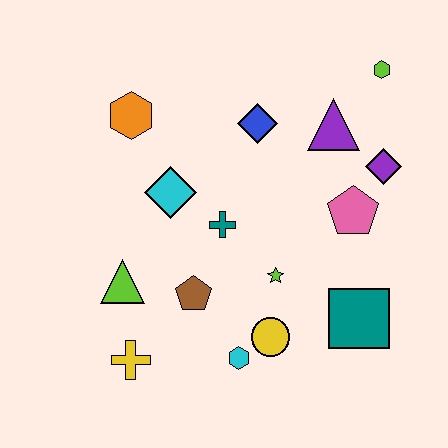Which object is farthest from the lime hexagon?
The yellow cross is farthest from the lime hexagon.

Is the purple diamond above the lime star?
Yes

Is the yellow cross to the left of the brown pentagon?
Yes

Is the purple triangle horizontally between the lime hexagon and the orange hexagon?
Yes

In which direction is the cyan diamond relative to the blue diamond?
The cyan diamond is to the left of the blue diamond.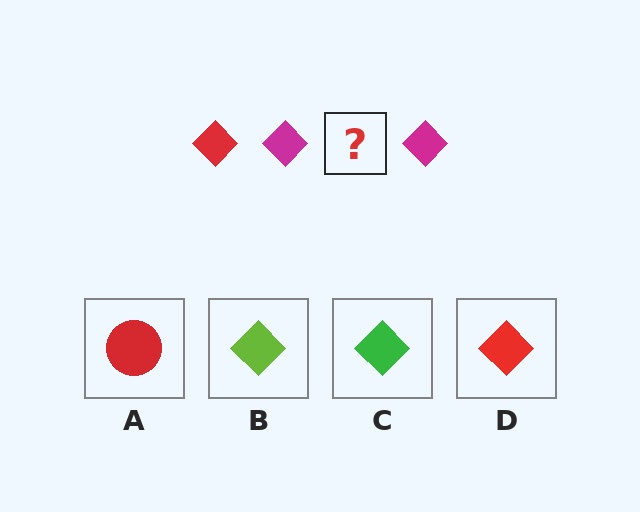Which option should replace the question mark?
Option D.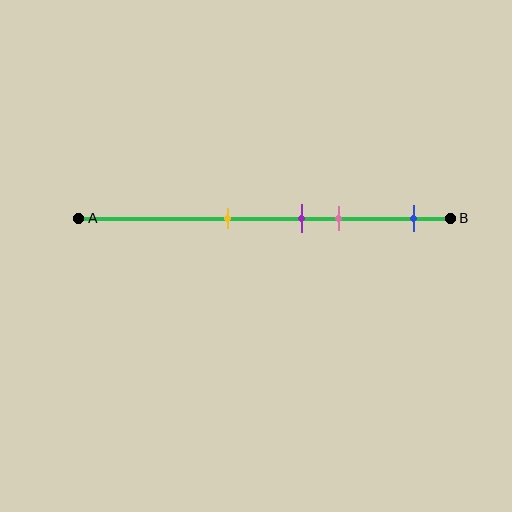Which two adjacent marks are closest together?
The purple and pink marks are the closest adjacent pair.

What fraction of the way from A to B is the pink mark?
The pink mark is approximately 70% (0.7) of the way from A to B.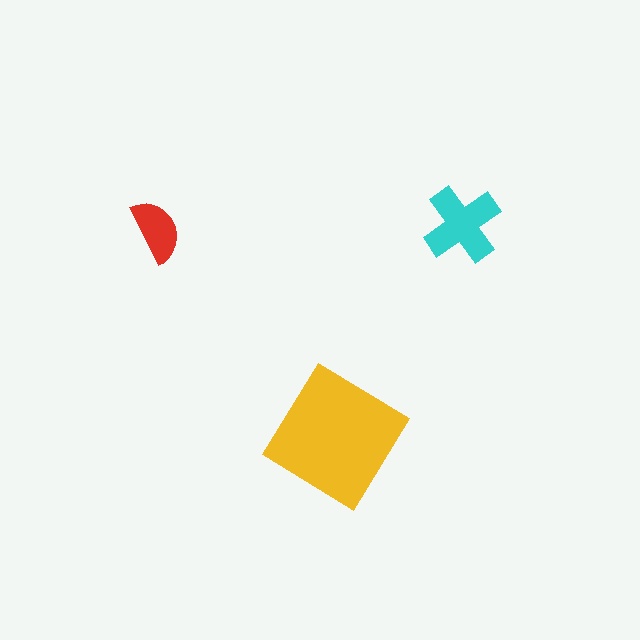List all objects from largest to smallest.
The yellow diamond, the cyan cross, the red semicircle.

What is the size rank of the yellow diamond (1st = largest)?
1st.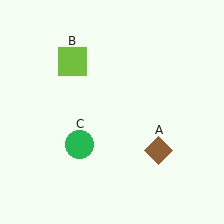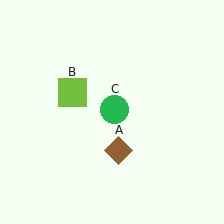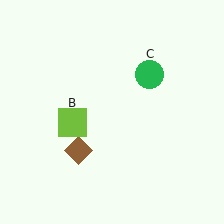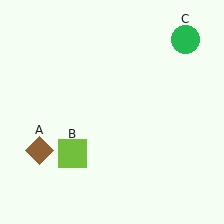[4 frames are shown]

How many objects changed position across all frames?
3 objects changed position: brown diamond (object A), lime square (object B), green circle (object C).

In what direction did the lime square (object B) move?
The lime square (object B) moved down.